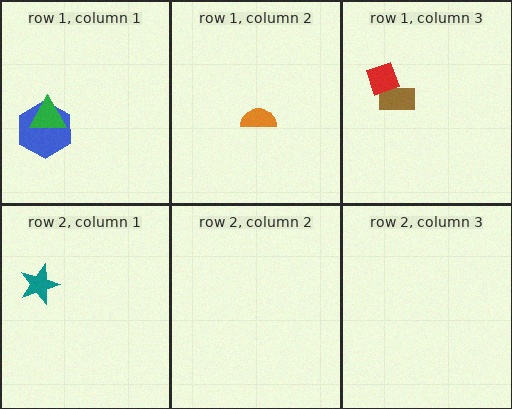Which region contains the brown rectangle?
The row 1, column 3 region.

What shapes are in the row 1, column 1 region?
The blue hexagon, the green triangle.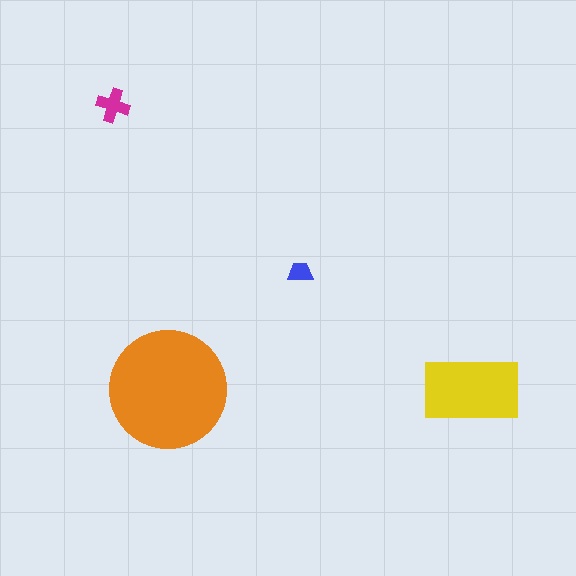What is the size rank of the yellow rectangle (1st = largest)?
2nd.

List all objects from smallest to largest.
The blue trapezoid, the magenta cross, the yellow rectangle, the orange circle.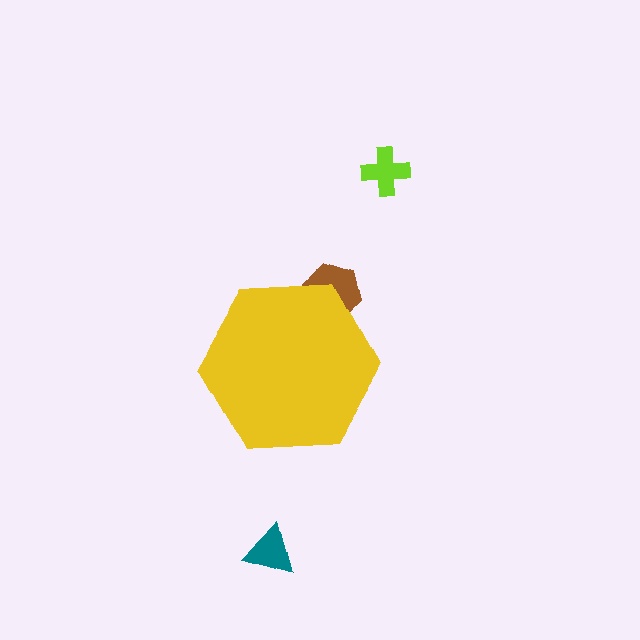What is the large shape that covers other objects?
A yellow hexagon.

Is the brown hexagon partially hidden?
Yes, the brown hexagon is partially hidden behind the yellow hexagon.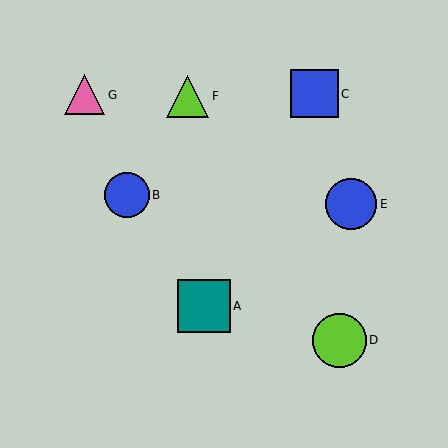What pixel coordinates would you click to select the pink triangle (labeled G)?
Click at (85, 95) to select the pink triangle G.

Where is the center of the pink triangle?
The center of the pink triangle is at (85, 95).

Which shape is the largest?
The lime circle (labeled D) is the largest.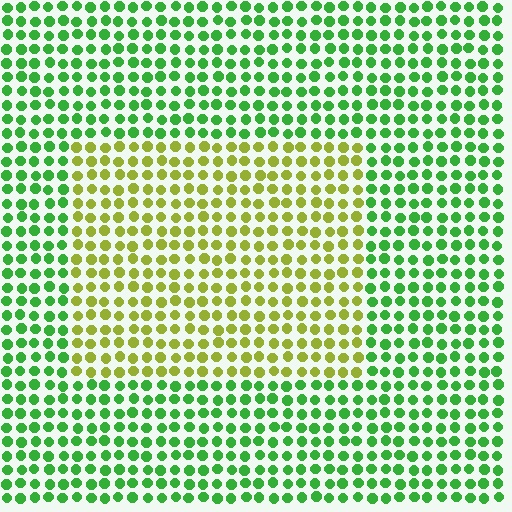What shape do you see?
I see a rectangle.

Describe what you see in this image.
The image is filled with small green elements in a uniform arrangement. A rectangle-shaped region is visible where the elements are tinted to a slightly different hue, forming a subtle color boundary.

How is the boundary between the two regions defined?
The boundary is defined purely by a slight shift in hue (about 50 degrees). Spacing, size, and orientation are identical on both sides.